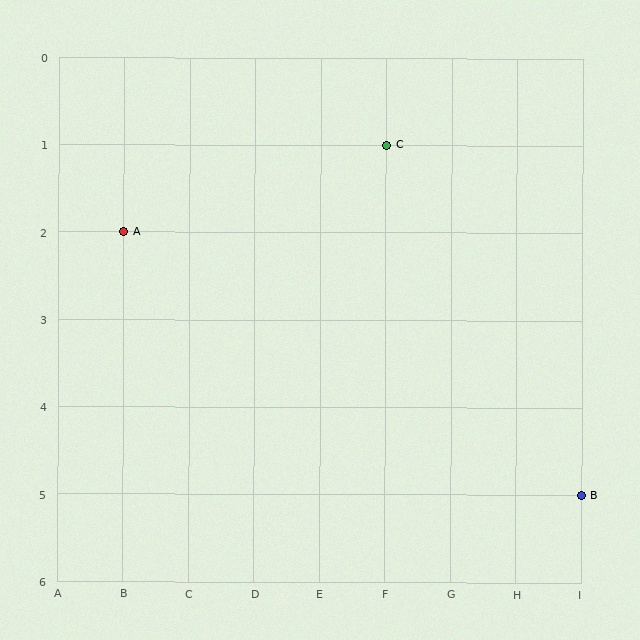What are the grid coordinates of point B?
Point B is at grid coordinates (I, 5).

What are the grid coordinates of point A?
Point A is at grid coordinates (B, 2).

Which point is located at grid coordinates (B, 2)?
Point A is at (B, 2).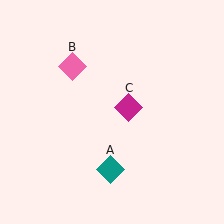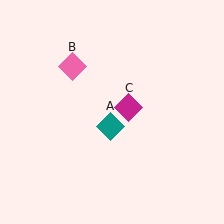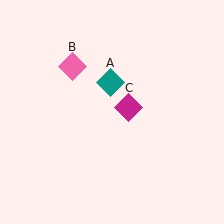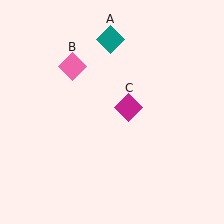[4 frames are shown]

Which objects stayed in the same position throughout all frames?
Pink diamond (object B) and magenta diamond (object C) remained stationary.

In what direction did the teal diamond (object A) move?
The teal diamond (object A) moved up.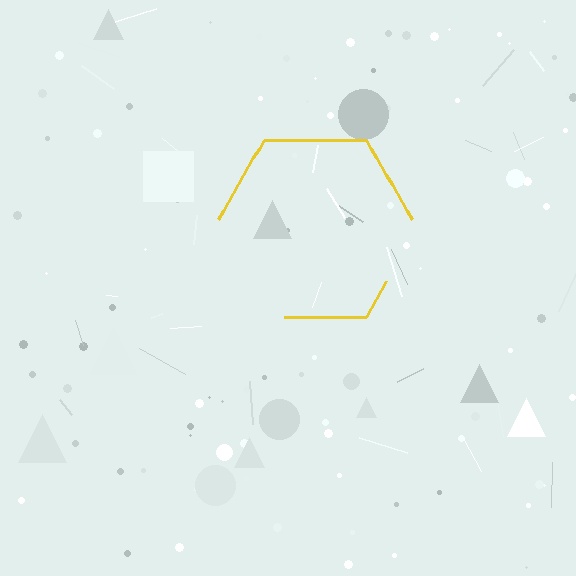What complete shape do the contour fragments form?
The contour fragments form a hexagon.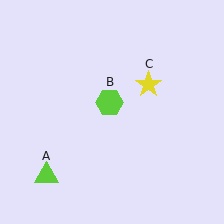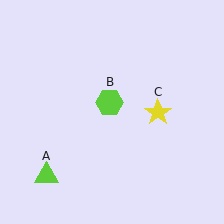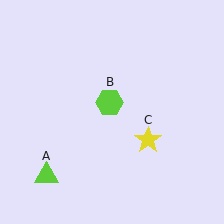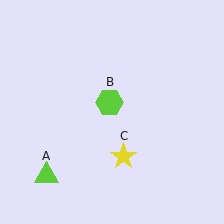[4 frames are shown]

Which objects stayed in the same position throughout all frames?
Lime triangle (object A) and lime hexagon (object B) remained stationary.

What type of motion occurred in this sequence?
The yellow star (object C) rotated clockwise around the center of the scene.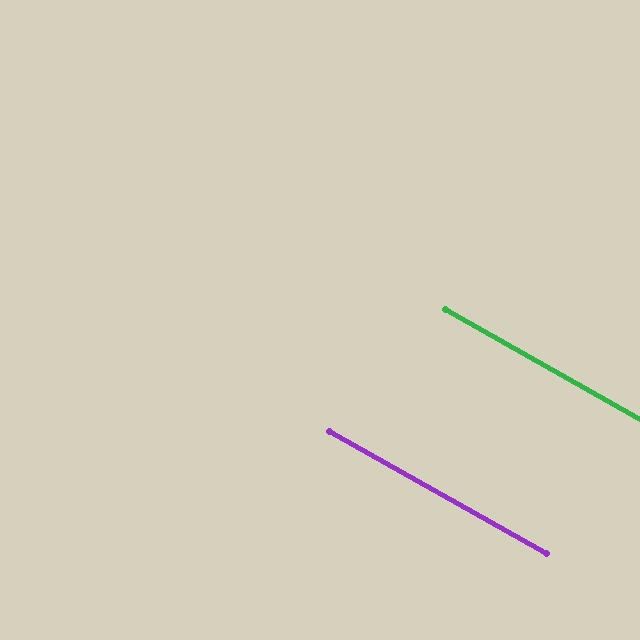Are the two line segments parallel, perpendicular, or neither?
Parallel — their directions differ by only 0.2°.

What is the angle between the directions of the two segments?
Approximately 0 degrees.